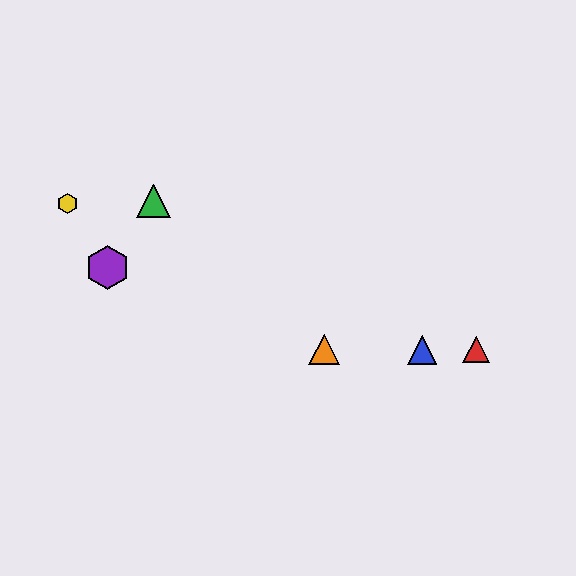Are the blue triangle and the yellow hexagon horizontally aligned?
No, the blue triangle is at y≈350 and the yellow hexagon is at y≈204.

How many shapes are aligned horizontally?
3 shapes (the red triangle, the blue triangle, the orange triangle) are aligned horizontally.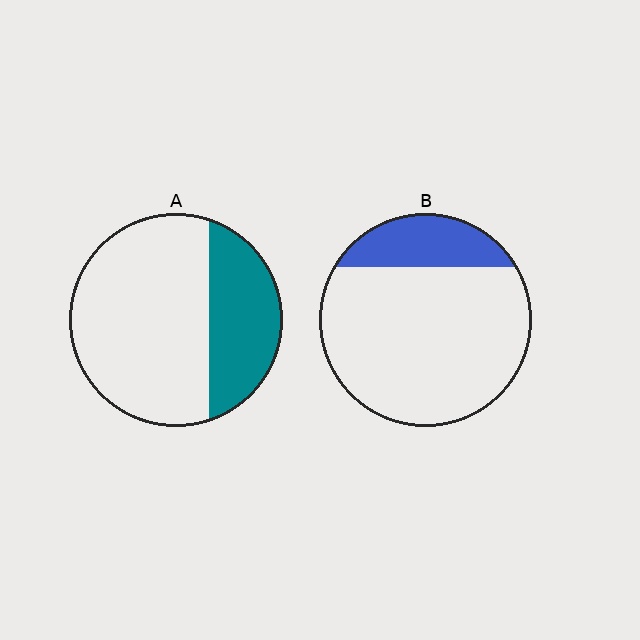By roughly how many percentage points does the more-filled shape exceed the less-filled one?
By roughly 10 percentage points (A over B).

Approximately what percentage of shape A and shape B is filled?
A is approximately 30% and B is approximately 20%.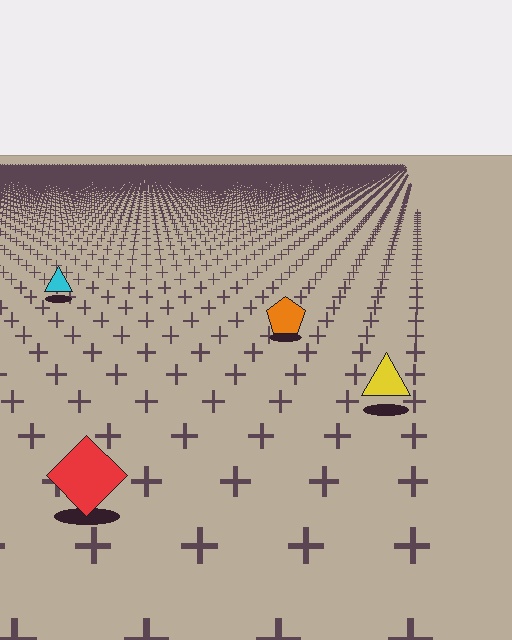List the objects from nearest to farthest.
From nearest to farthest: the red diamond, the yellow triangle, the orange pentagon, the cyan triangle.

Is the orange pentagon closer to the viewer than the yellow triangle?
No. The yellow triangle is closer — you can tell from the texture gradient: the ground texture is coarser near it.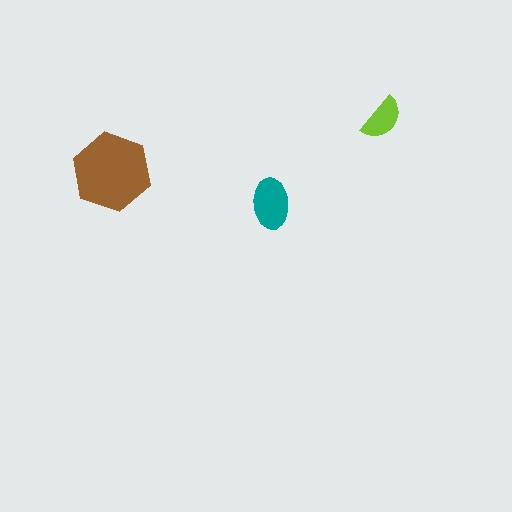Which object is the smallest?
The lime semicircle.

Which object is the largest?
The brown hexagon.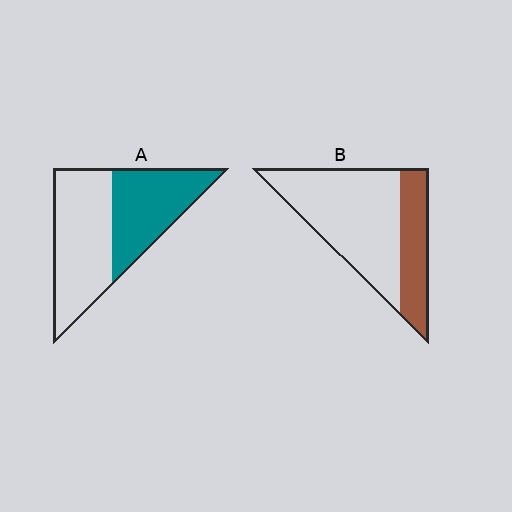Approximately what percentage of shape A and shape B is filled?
A is approximately 45% and B is approximately 30%.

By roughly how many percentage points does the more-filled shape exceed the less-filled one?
By roughly 15 percentage points (A over B).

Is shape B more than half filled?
No.